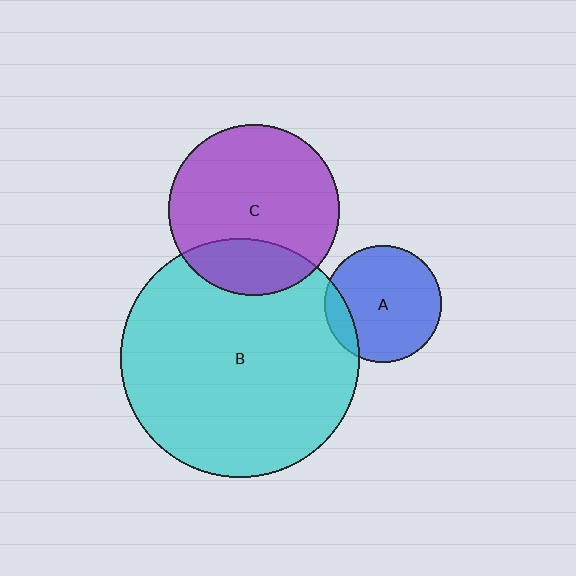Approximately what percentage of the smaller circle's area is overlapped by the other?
Approximately 25%.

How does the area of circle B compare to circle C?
Approximately 1.9 times.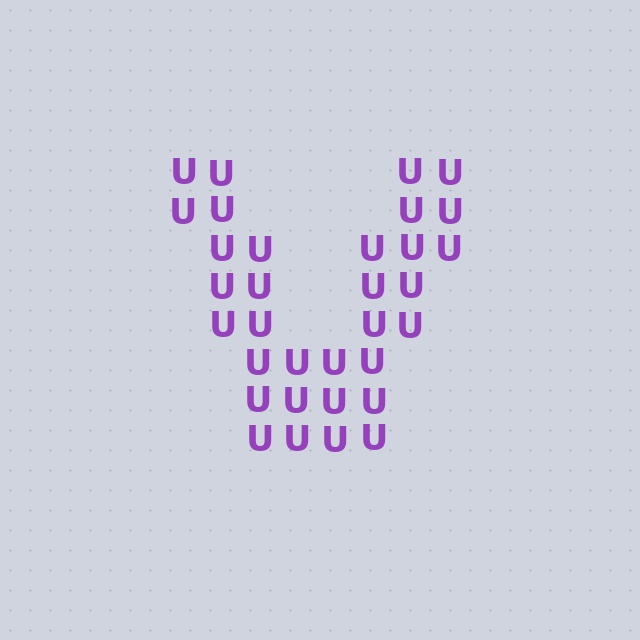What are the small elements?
The small elements are letter U's.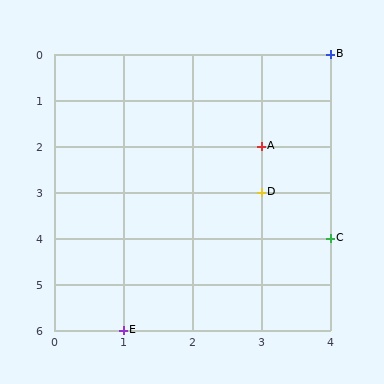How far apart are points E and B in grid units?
Points E and B are 3 columns and 6 rows apart (about 6.7 grid units diagonally).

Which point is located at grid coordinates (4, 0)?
Point B is at (4, 0).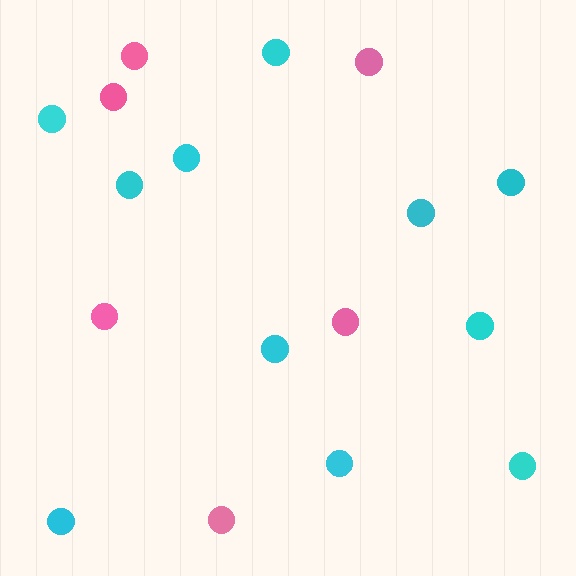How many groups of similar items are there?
There are 2 groups: one group of pink circles (6) and one group of cyan circles (11).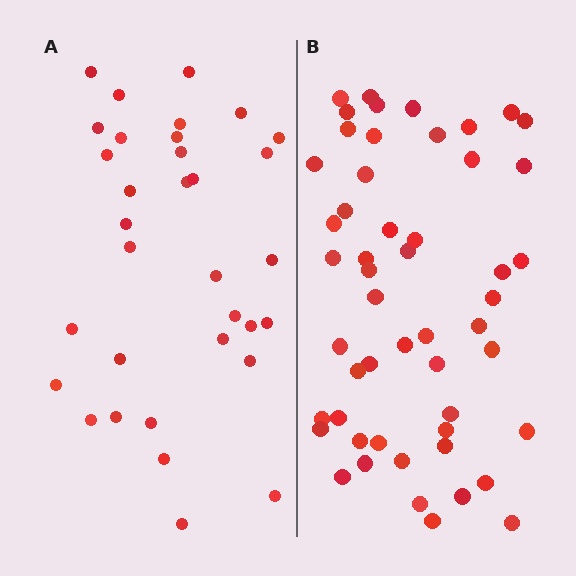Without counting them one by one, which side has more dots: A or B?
Region B (the right region) has more dots.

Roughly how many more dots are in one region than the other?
Region B has approximately 20 more dots than region A.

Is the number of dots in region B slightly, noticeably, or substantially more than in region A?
Region B has substantially more. The ratio is roughly 1.6 to 1.